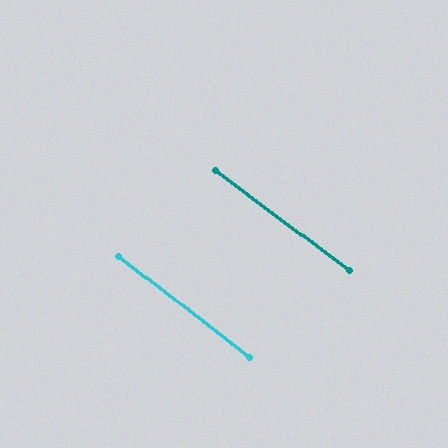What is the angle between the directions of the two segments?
Approximately 1 degree.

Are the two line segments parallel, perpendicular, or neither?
Parallel — their directions differ by only 1.2°.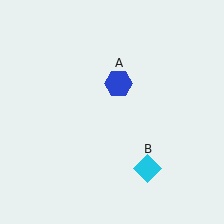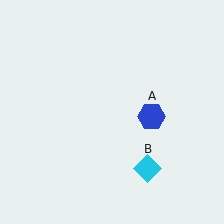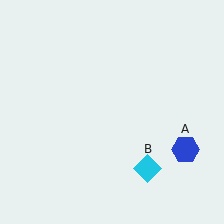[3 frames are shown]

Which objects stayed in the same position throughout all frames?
Cyan diamond (object B) remained stationary.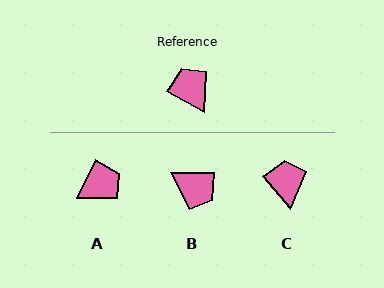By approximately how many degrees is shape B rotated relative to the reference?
Approximately 151 degrees clockwise.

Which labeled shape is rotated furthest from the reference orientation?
B, about 151 degrees away.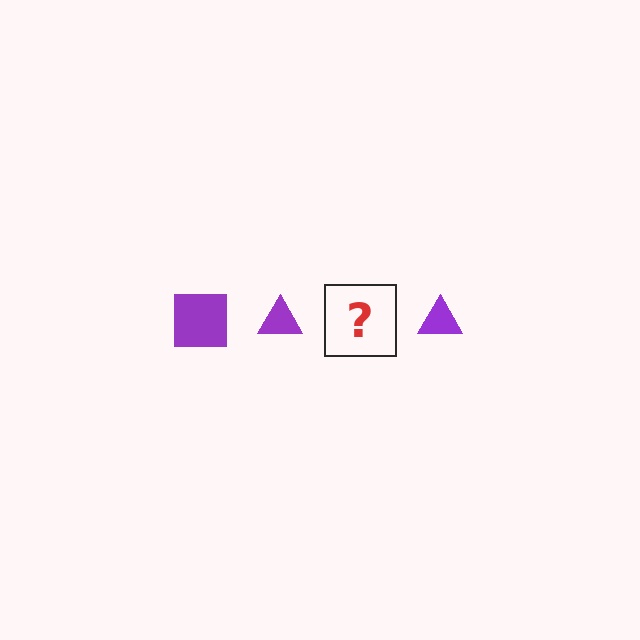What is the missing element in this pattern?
The missing element is a purple square.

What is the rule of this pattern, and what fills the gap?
The rule is that the pattern cycles through square, triangle shapes in purple. The gap should be filled with a purple square.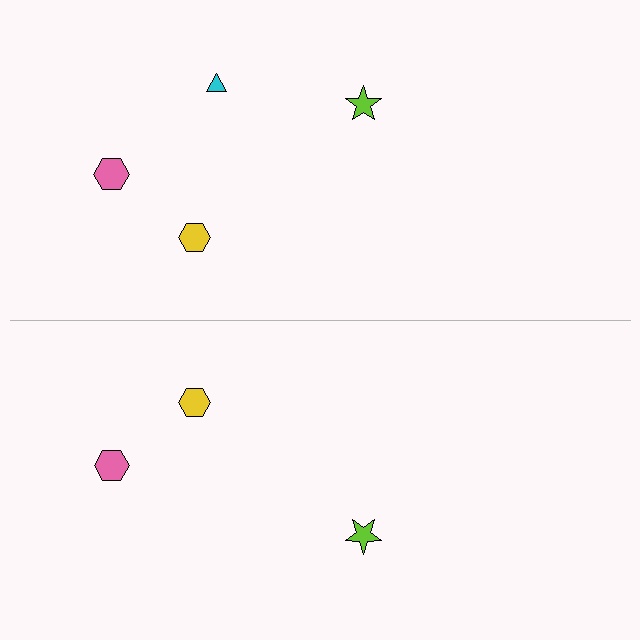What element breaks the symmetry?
A cyan triangle is missing from the bottom side.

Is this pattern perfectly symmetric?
No, the pattern is not perfectly symmetric. A cyan triangle is missing from the bottom side.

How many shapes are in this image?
There are 7 shapes in this image.